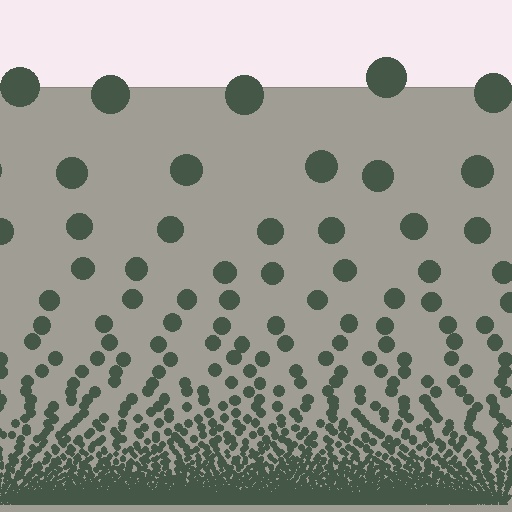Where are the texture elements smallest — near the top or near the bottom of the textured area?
Near the bottom.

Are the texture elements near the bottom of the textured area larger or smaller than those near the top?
Smaller. The gradient is inverted — elements near the bottom are smaller and denser.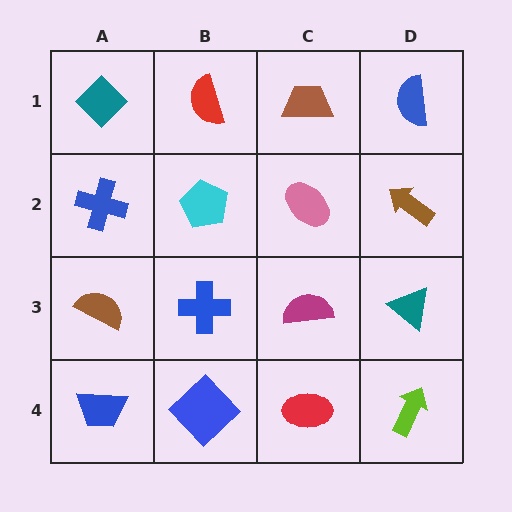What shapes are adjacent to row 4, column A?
A brown semicircle (row 3, column A), a blue diamond (row 4, column B).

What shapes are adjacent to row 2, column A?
A teal diamond (row 1, column A), a brown semicircle (row 3, column A), a cyan pentagon (row 2, column B).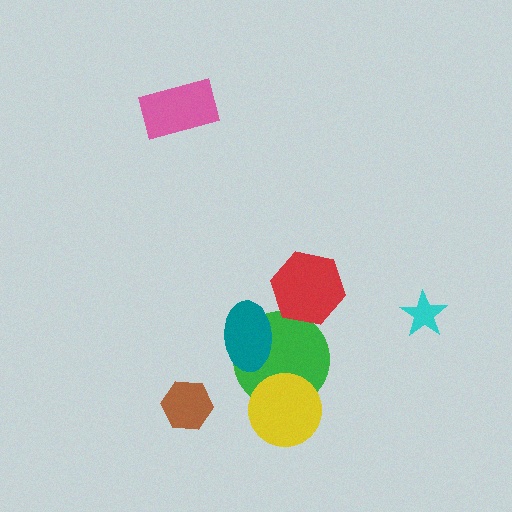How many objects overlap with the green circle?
3 objects overlap with the green circle.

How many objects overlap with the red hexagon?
1 object overlaps with the red hexagon.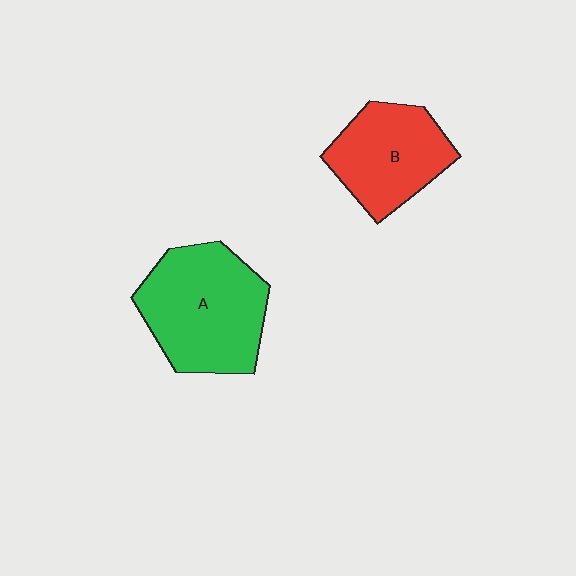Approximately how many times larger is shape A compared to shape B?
Approximately 1.3 times.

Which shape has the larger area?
Shape A (green).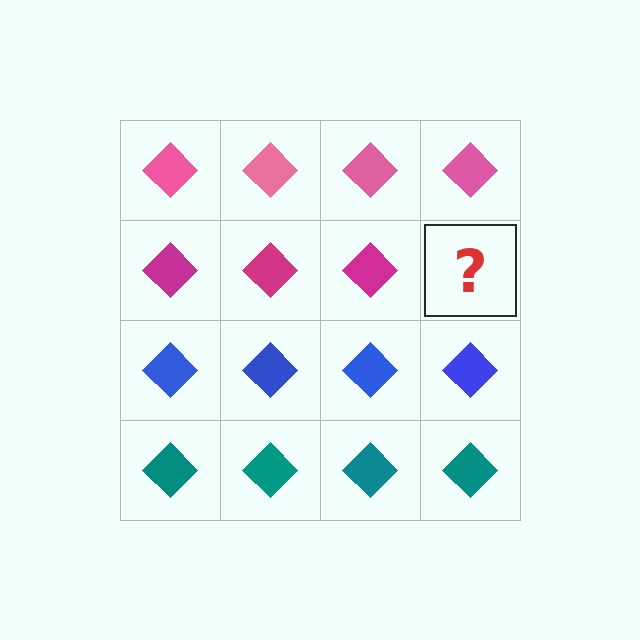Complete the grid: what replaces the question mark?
The question mark should be replaced with a magenta diamond.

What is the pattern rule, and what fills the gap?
The rule is that each row has a consistent color. The gap should be filled with a magenta diamond.